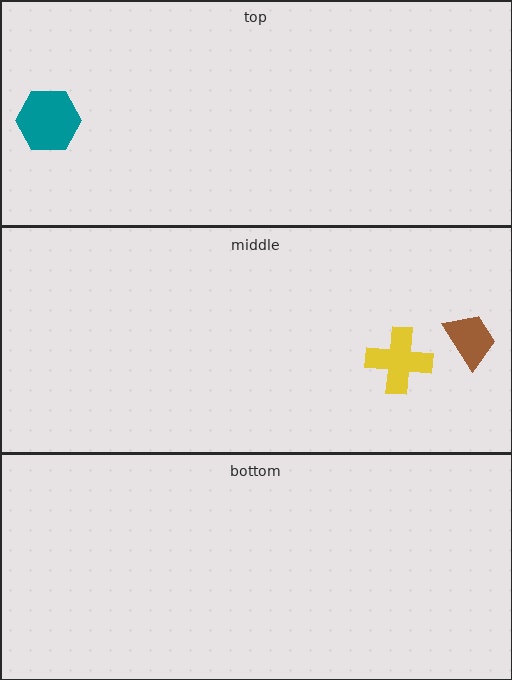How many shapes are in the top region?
1.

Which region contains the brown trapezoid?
The middle region.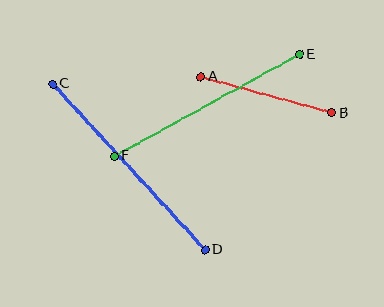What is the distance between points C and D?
The distance is approximately 225 pixels.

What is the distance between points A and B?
The distance is approximately 136 pixels.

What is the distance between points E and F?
The distance is approximately 211 pixels.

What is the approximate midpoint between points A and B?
The midpoint is at approximately (266, 95) pixels.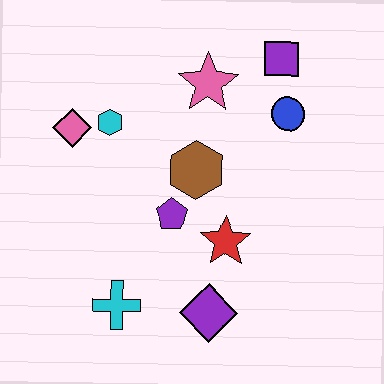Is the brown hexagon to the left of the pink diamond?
No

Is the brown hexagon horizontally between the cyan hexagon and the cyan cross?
No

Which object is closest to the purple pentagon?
The brown hexagon is closest to the purple pentagon.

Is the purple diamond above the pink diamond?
No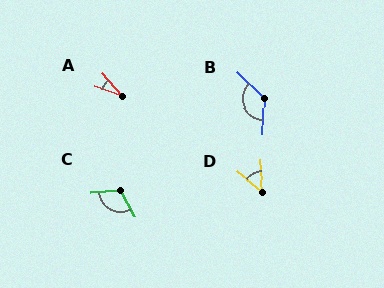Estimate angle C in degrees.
Approximately 112 degrees.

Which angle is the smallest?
A, at approximately 31 degrees.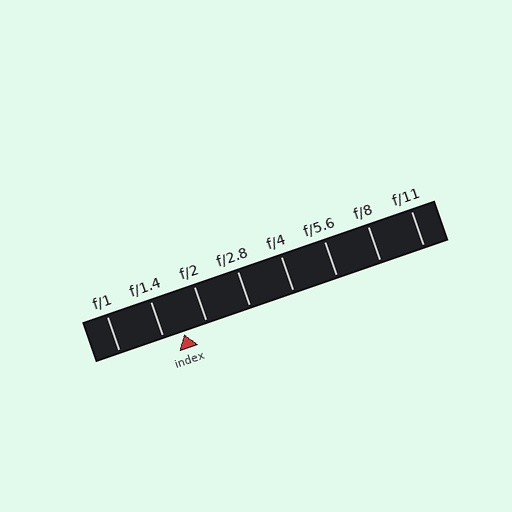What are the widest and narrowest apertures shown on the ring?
The widest aperture shown is f/1 and the narrowest is f/11.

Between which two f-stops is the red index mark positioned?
The index mark is between f/1.4 and f/2.